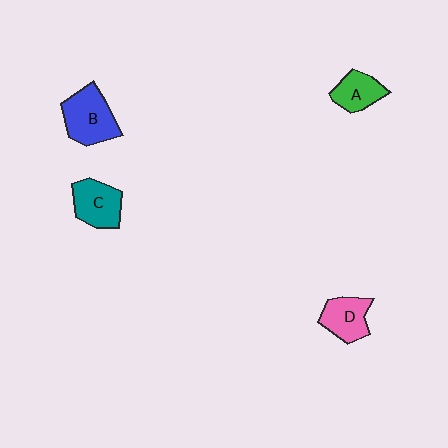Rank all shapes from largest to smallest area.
From largest to smallest: B (blue), C (teal), D (pink), A (green).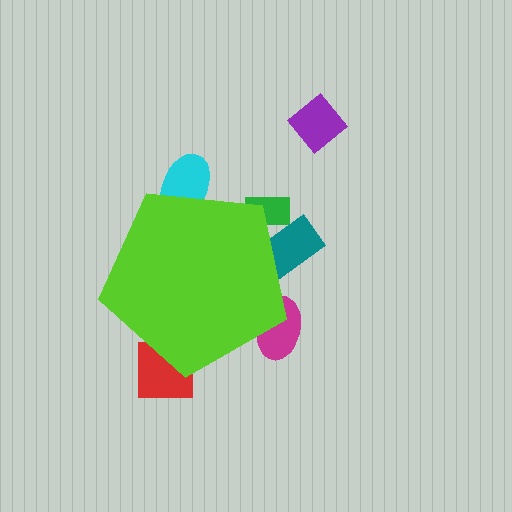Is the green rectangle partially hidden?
Yes, the green rectangle is partially hidden behind the lime pentagon.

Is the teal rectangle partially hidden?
Yes, the teal rectangle is partially hidden behind the lime pentagon.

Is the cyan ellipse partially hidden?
Yes, the cyan ellipse is partially hidden behind the lime pentagon.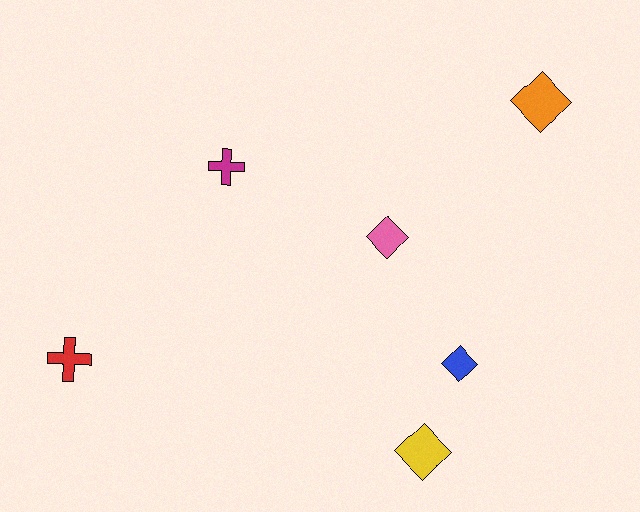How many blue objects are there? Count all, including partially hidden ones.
There is 1 blue object.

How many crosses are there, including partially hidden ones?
There are 2 crosses.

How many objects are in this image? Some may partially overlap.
There are 6 objects.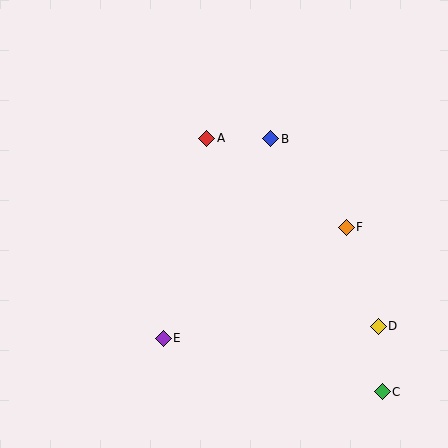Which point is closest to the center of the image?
Point A at (207, 138) is closest to the center.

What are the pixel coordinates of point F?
Point F is at (346, 227).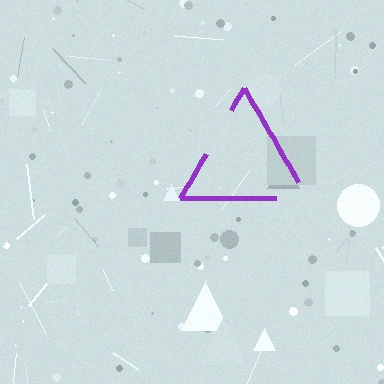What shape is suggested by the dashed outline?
The dashed outline suggests a triangle.